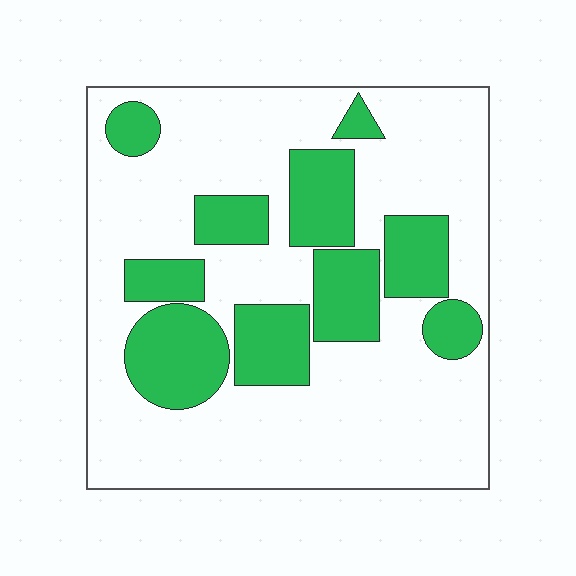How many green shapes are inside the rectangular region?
10.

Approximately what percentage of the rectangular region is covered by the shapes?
Approximately 30%.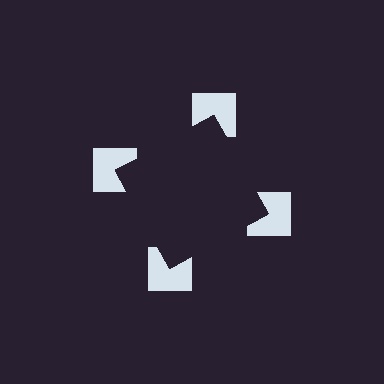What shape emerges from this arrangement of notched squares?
An illusory square — its edges are inferred from the aligned wedge cuts in the notched squares, not physically drawn.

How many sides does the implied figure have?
4 sides.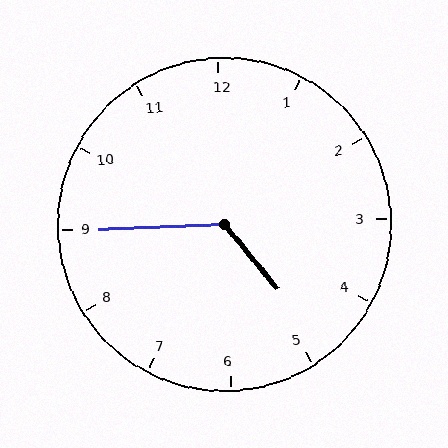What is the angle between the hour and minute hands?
Approximately 128 degrees.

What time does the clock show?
4:45.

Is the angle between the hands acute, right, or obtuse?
It is obtuse.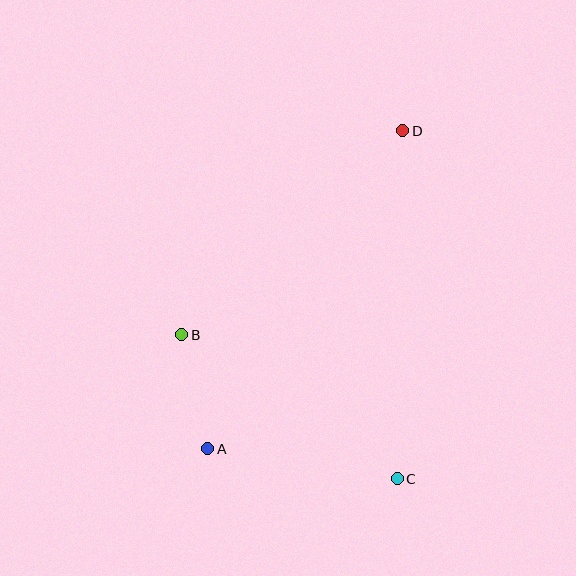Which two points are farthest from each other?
Points A and D are farthest from each other.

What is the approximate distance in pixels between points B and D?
The distance between B and D is approximately 301 pixels.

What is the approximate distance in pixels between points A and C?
The distance between A and C is approximately 191 pixels.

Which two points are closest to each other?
Points A and B are closest to each other.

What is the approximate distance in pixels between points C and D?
The distance between C and D is approximately 348 pixels.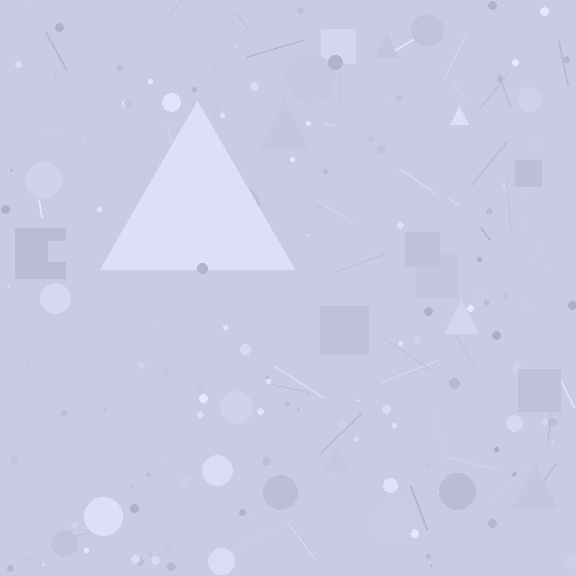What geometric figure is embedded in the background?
A triangle is embedded in the background.